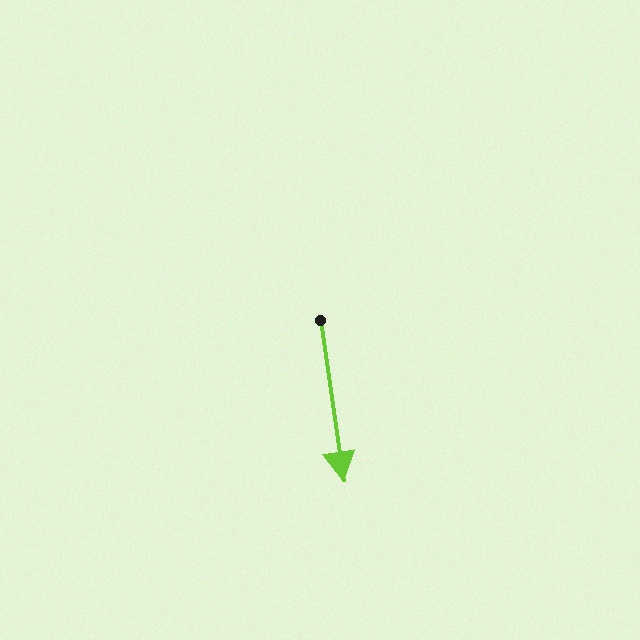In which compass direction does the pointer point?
South.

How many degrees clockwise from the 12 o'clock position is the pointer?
Approximately 172 degrees.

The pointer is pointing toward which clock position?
Roughly 6 o'clock.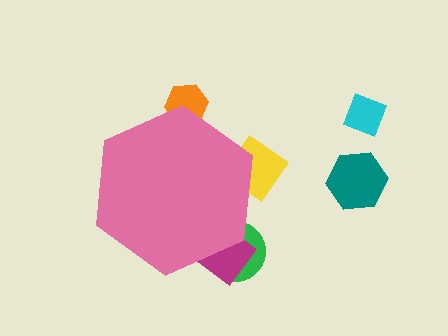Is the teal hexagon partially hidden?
No, the teal hexagon is fully visible.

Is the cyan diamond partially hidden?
No, the cyan diamond is fully visible.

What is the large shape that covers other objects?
A pink hexagon.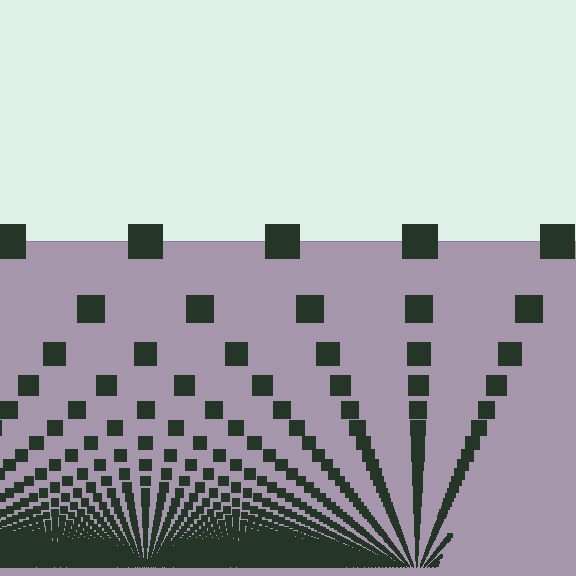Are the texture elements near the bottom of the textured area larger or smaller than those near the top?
Smaller. The gradient is inverted — elements near the bottom are smaller and denser.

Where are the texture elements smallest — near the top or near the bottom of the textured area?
Near the bottom.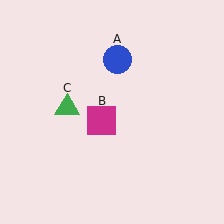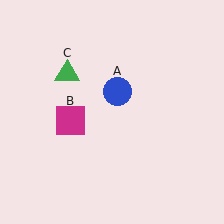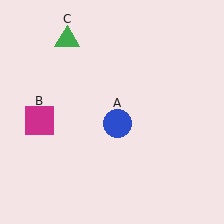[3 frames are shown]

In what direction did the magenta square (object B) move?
The magenta square (object B) moved left.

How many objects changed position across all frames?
3 objects changed position: blue circle (object A), magenta square (object B), green triangle (object C).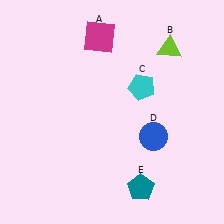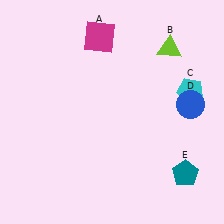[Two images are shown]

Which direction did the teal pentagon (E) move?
The teal pentagon (E) moved right.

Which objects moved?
The objects that moved are: the cyan pentagon (C), the blue circle (D), the teal pentagon (E).